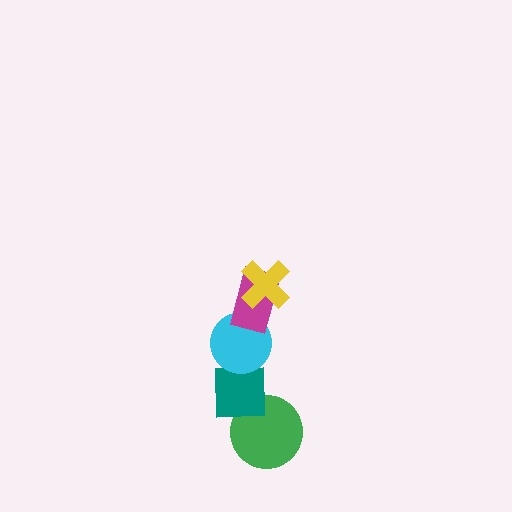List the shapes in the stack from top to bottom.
From top to bottom: the yellow cross, the magenta rectangle, the cyan circle, the teal square, the green circle.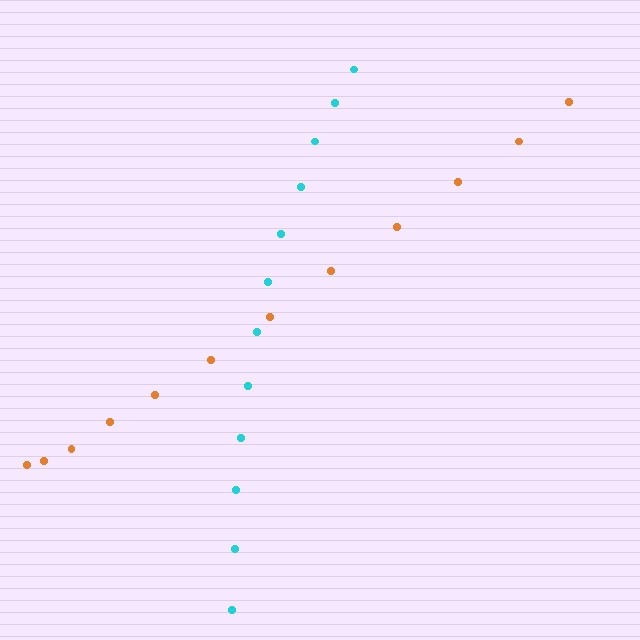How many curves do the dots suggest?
There are 2 distinct paths.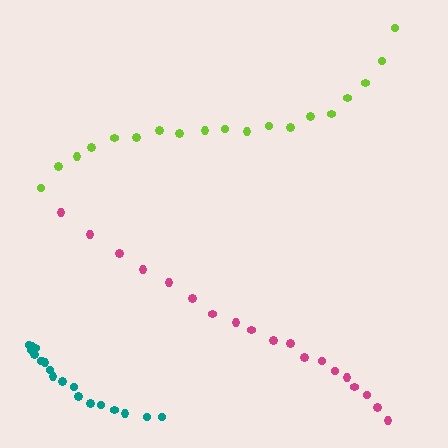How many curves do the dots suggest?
There are 3 distinct paths.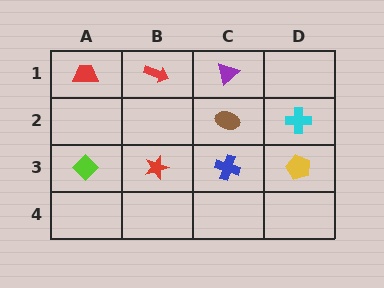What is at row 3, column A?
A lime diamond.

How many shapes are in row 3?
4 shapes.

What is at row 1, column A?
A red trapezoid.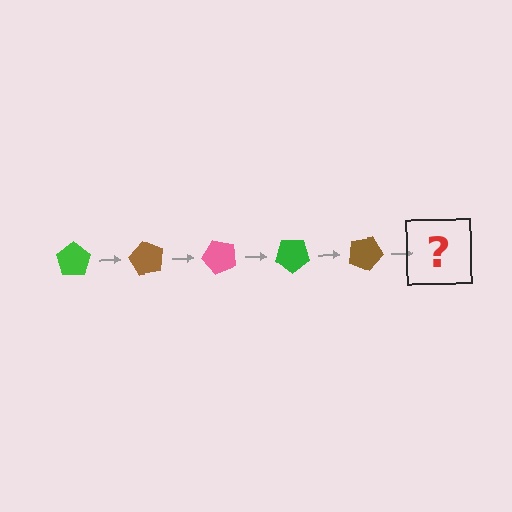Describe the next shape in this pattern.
It should be a pink pentagon, rotated 300 degrees from the start.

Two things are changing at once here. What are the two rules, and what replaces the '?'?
The two rules are that it rotates 60 degrees each step and the color cycles through green, brown, and pink. The '?' should be a pink pentagon, rotated 300 degrees from the start.